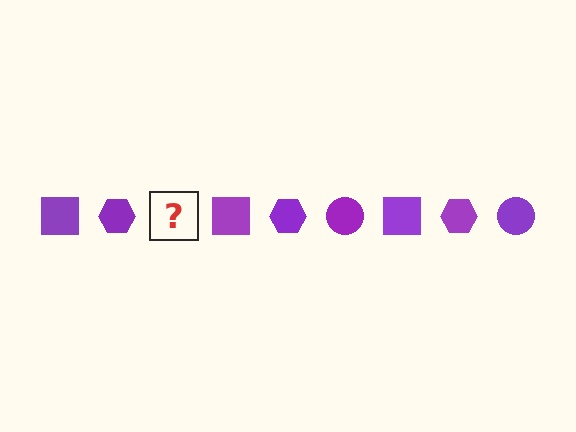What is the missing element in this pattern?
The missing element is a purple circle.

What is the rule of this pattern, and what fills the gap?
The rule is that the pattern cycles through square, hexagon, circle shapes in purple. The gap should be filled with a purple circle.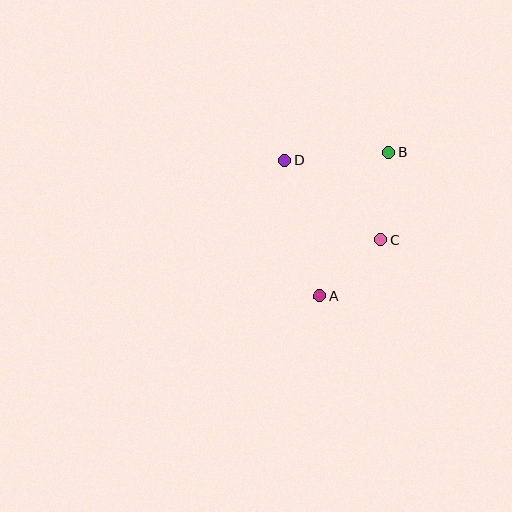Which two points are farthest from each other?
Points A and B are farthest from each other.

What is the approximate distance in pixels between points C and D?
The distance between C and D is approximately 125 pixels.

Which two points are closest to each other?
Points A and C are closest to each other.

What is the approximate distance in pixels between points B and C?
The distance between B and C is approximately 88 pixels.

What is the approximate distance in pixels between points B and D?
The distance between B and D is approximately 104 pixels.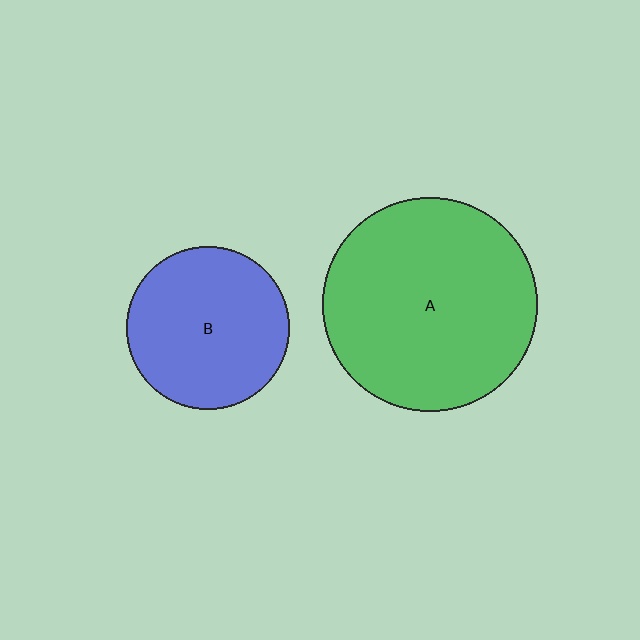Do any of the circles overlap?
No, none of the circles overlap.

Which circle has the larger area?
Circle A (green).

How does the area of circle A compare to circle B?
Approximately 1.7 times.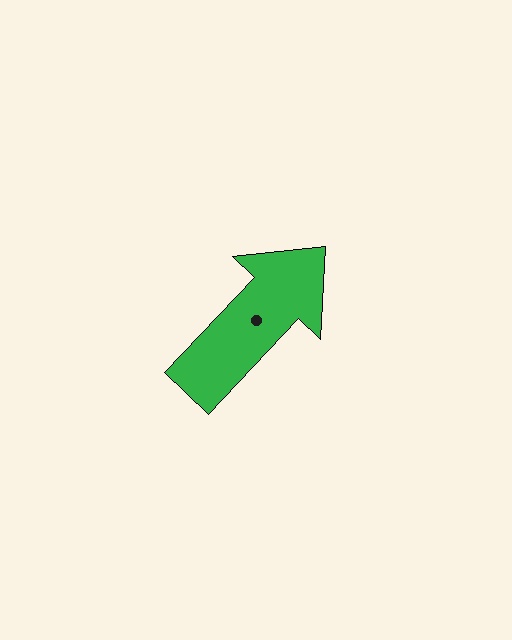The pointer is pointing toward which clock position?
Roughly 1 o'clock.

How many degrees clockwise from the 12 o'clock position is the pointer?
Approximately 43 degrees.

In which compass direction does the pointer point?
Northeast.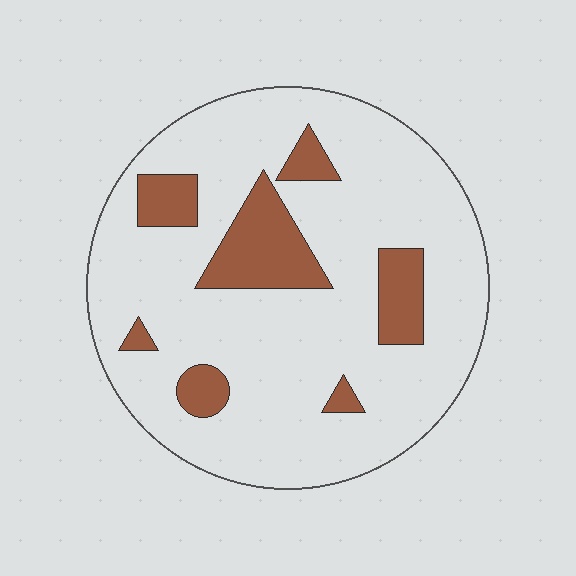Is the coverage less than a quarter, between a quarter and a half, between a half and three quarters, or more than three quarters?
Less than a quarter.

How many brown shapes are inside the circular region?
7.